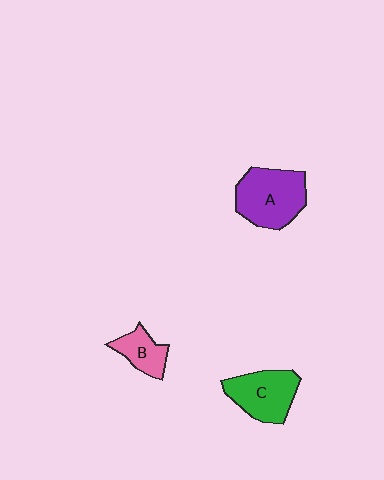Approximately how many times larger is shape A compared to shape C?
Approximately 1.2 times.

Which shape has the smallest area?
Shape B (pink).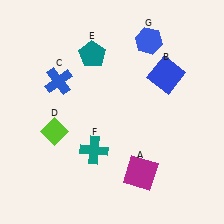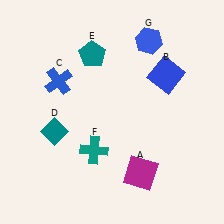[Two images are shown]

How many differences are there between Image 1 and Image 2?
There is 1 difference between the two images.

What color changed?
The diamond (D) changed from lime in Image 1 to teal in Image 2.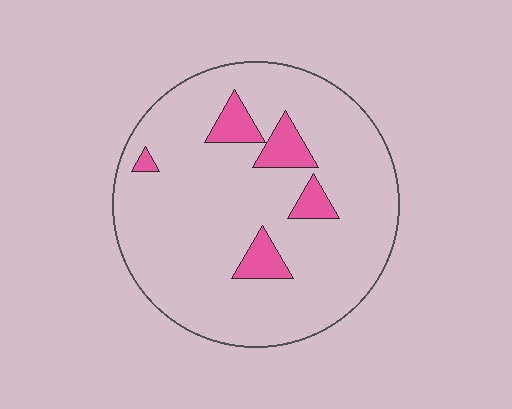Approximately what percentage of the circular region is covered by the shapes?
Approximately 10%.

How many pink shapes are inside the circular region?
5.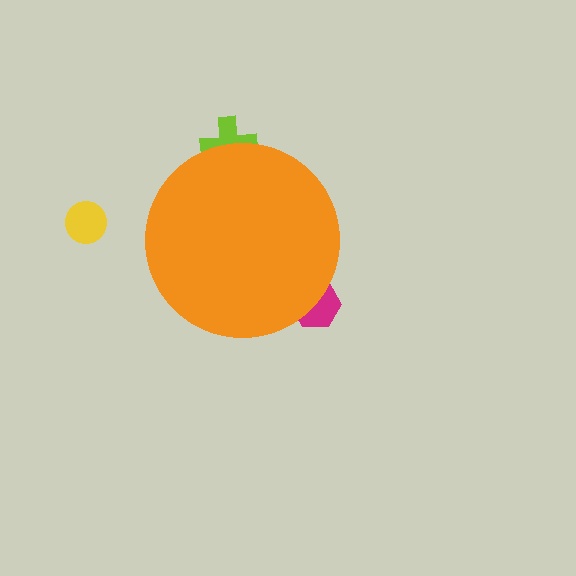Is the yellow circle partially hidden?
No, the yellow circle is fully visible.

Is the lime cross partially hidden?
Yes, the lime cross is partially hidden behind the orange circle.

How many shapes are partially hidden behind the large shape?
2 shapes are partially hidden.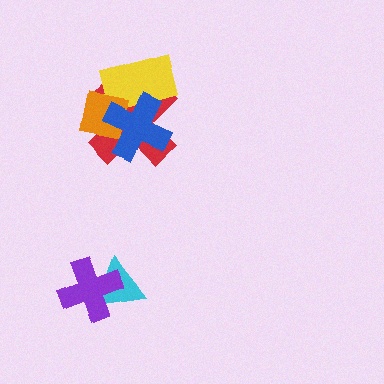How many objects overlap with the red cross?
3 objects overlap with the red cross.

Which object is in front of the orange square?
The blue cross is in front of the orange square.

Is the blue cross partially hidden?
No, no other shape covers it.